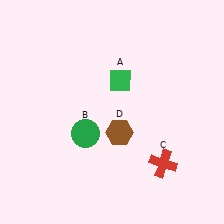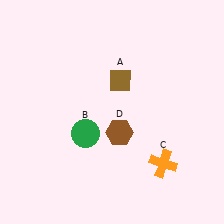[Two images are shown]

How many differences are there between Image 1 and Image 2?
There are 2 differences between the two images.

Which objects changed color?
A changed from green to brown. C changed from red to orange.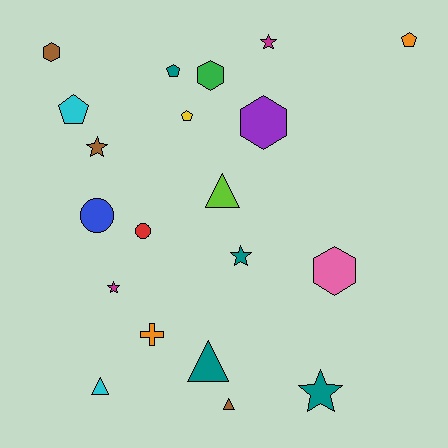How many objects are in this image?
There are 20 objects.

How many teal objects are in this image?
There are 4 teal objects.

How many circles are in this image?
There are 2 circles.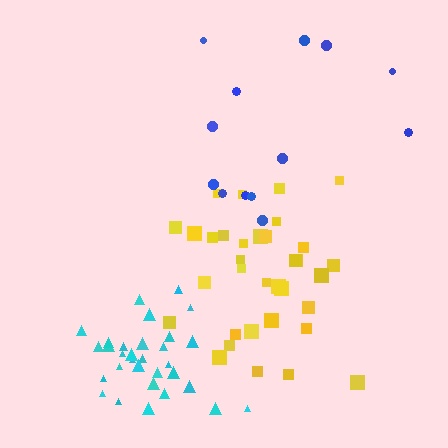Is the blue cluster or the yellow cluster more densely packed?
Yellow.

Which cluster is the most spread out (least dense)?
Blue.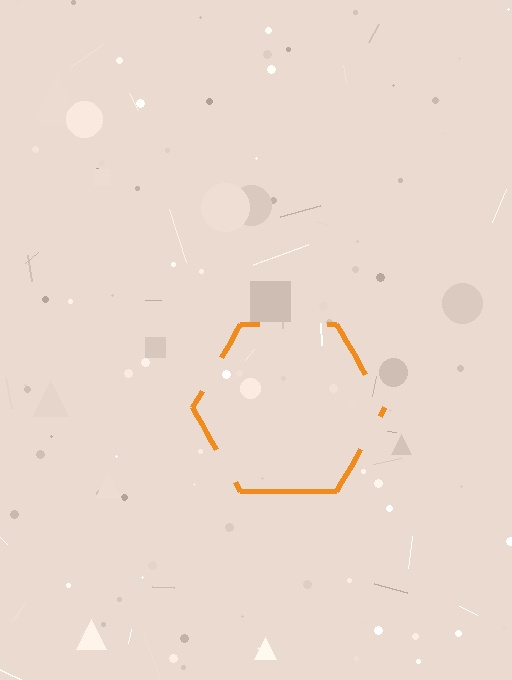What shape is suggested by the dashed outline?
The dashed outline suggests a hexagon.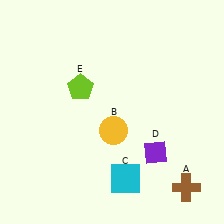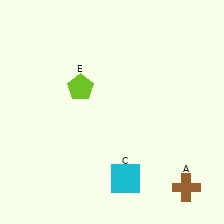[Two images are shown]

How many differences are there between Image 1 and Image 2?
There are 2 differences between the two images.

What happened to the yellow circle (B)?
The yellow circle (B) was removed in Image 2. It was in the bottom-right area of Image 1.